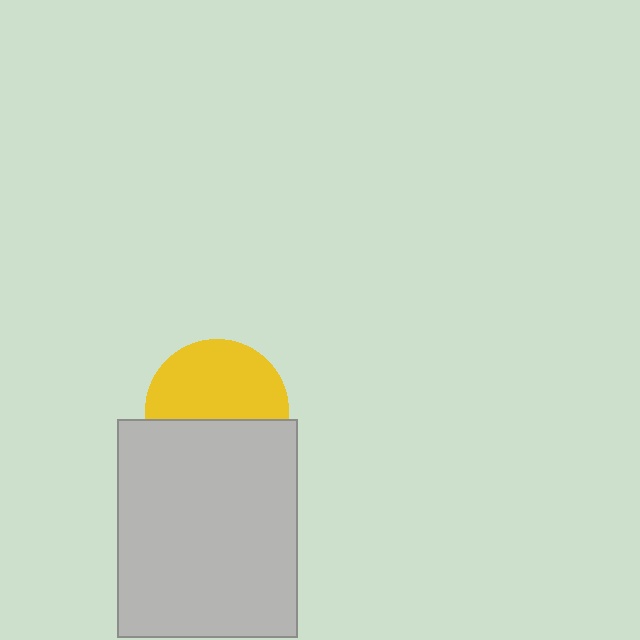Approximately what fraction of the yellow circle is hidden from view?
Roughly 43% of the yellow circle is hidden behind the light gray rectangle.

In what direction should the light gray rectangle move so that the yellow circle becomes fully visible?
The light gray rectangle should move down. That is the shortest direction to clear the overlap and leave the yellow circle fully visible.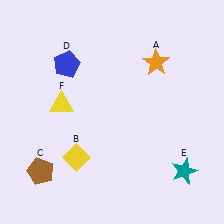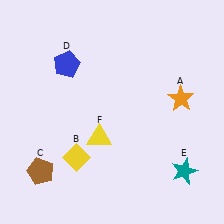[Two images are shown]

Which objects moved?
The objects that moved are: the orange star (A), the yellow triangle (F).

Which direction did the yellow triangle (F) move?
The yellow triangle (F) moved right.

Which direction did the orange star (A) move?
The orange star (A) moved down.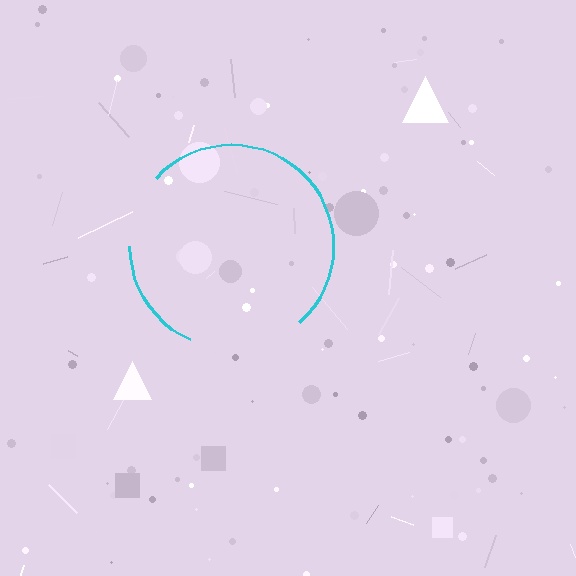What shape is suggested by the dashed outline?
The dashed outline suggests a circle.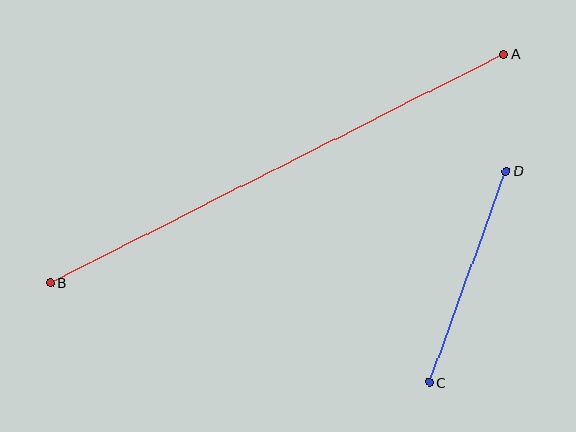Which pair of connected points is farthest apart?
Points A and B are farthest apart.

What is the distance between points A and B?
The distance is approximately 507 pixels.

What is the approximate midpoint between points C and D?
The midpoint is at approximately (468, 277) pixels.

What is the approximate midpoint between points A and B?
The midpoint is at approximately (277, 169) pixels.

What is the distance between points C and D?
The distance is approximately 224 pixels.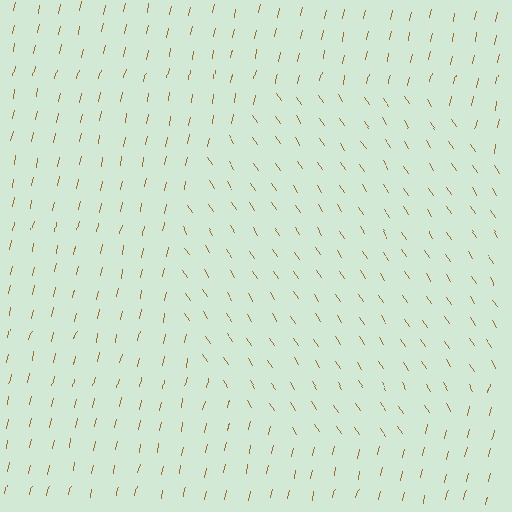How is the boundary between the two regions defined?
The boundary is defined purely by a change in line orientation (approximately 45 degrees difference). All lines are the same color and thickness.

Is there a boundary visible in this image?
Yes, there is a texture boundary formed by a change in line orientation.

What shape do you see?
I see a circle.